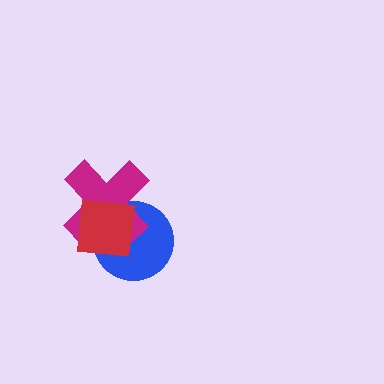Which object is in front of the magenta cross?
The red square is in front of the magenta cross.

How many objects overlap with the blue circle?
2 objects overlap with the blue circle.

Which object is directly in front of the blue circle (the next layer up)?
The magenta cross is directly in front of the blue circle.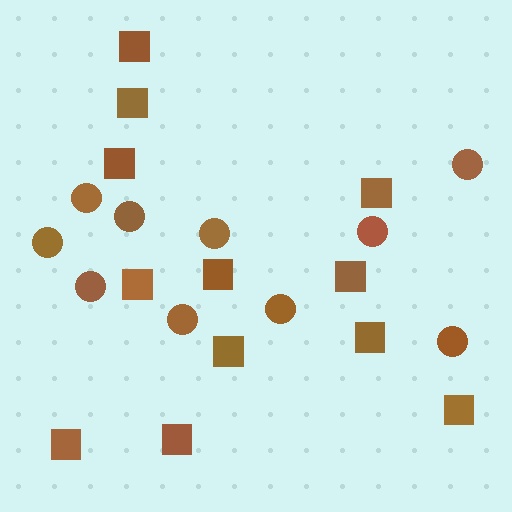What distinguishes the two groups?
There are 2 groups: one group of squares (12) and one group of circles (10).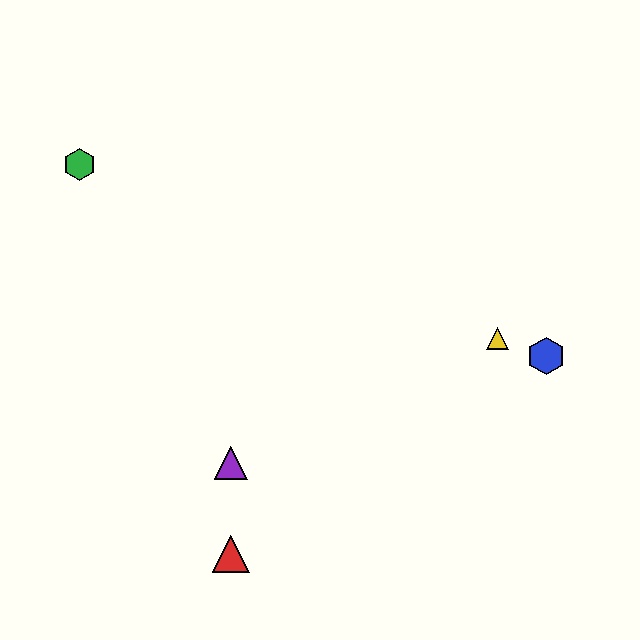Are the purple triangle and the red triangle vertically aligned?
Yes, both are at x≈231.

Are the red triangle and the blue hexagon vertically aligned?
No, the red triangle is at x≈231 and the blue hexagon is at x≈546.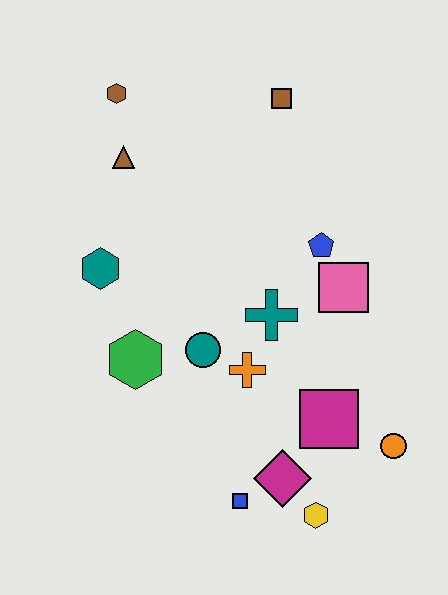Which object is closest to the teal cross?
The orange cross is closest to the teal cross.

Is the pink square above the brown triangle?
No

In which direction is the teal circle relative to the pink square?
The teal circle is to the left of the pink square.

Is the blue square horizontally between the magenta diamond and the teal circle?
Yes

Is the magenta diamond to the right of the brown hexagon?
Yes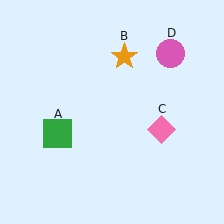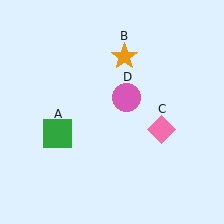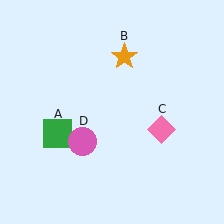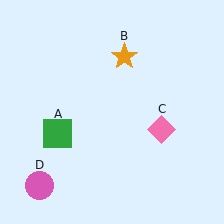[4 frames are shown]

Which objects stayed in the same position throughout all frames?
Green square (object A) and orange star (object B) and pink diamond (object C) remained stationary.